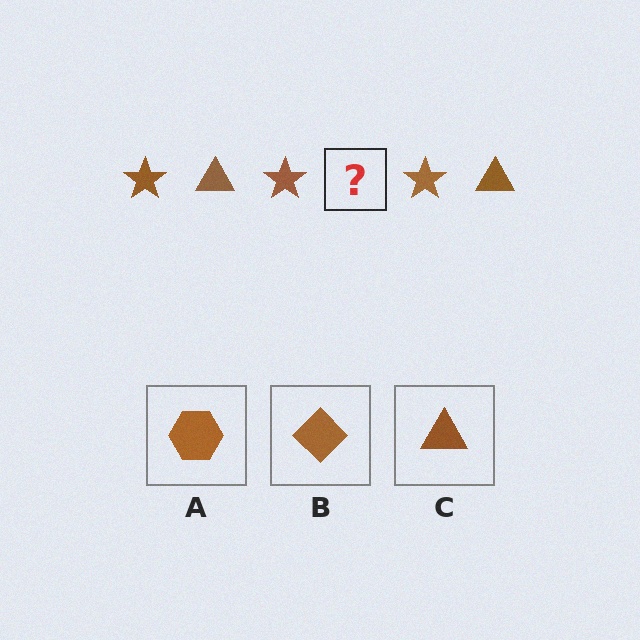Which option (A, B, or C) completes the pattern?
C.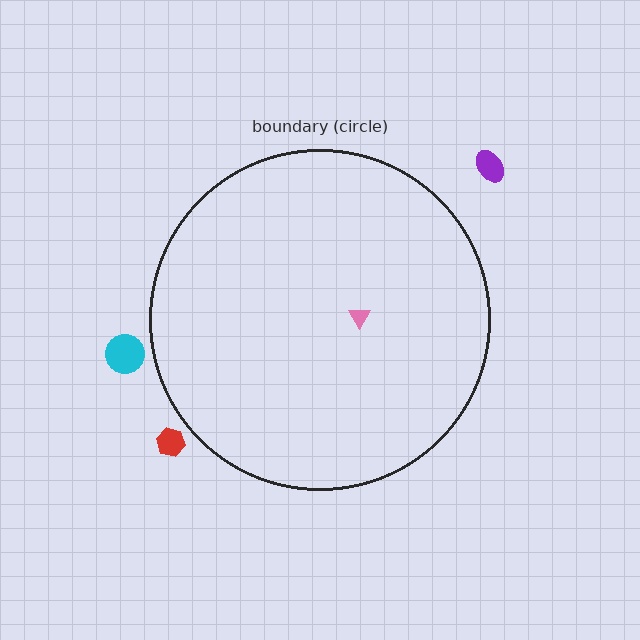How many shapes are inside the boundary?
1 inside, 3 outside.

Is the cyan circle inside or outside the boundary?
Outside.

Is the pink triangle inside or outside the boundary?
Inside.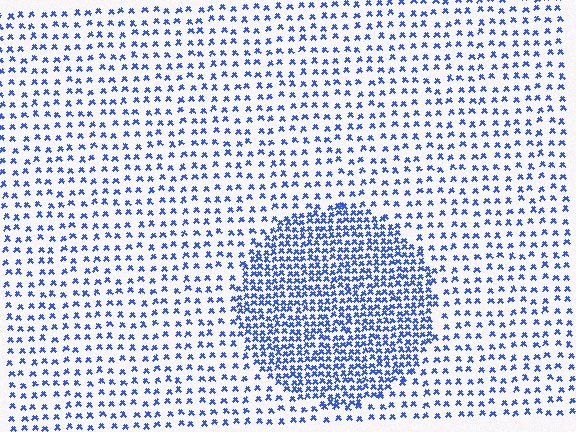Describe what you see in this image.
The image contains small blue elements arranged at two different densities. A circle-shaped region is visible where the elements are more densely packed than the surrounding area.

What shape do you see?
I see a circle.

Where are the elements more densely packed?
The elements are more densely packed inside the circle boundary.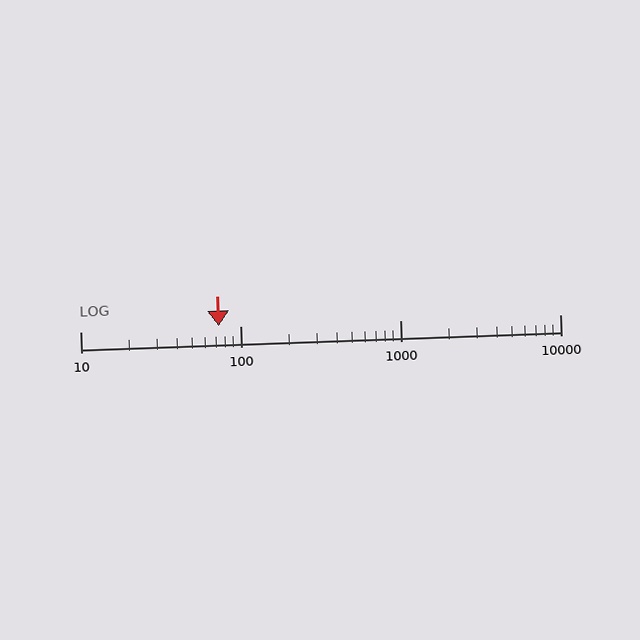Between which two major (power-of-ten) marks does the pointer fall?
The pointer is between 10 and 100.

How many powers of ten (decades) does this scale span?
The scale spans 3 decades, from 10 to 10000.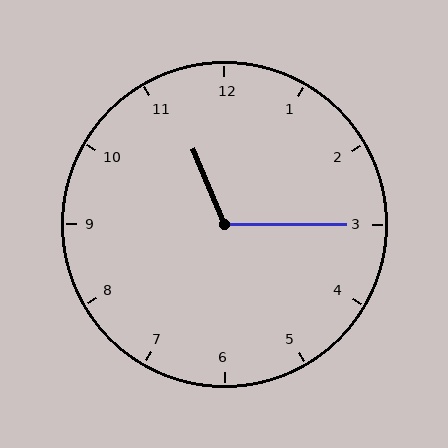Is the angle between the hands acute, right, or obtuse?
It is obtuse.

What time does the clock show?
11:15.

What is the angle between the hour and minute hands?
Approximately 112 degrees.